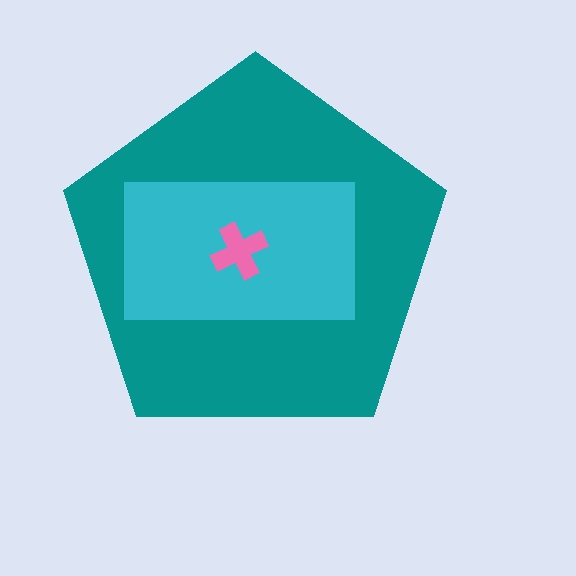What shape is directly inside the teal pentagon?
The cyan rectangle.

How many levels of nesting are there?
3.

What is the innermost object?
The pink cross.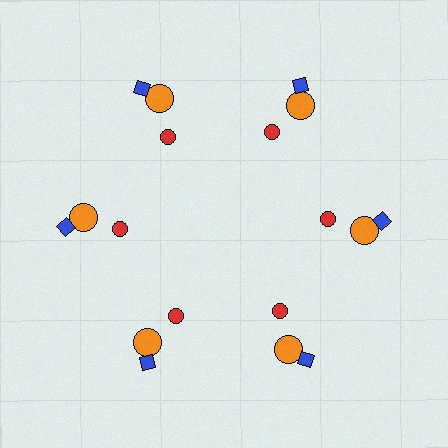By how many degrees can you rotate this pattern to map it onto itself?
The pattern maps onto itself every 60 degrees of rotation.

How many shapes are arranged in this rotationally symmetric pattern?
There are 18 shapes, arranged in 6 groups of 3.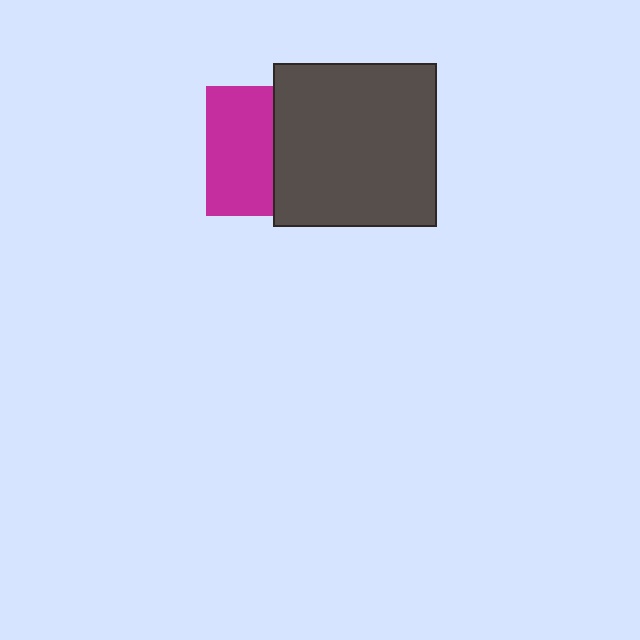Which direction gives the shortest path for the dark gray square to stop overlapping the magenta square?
Moving right gives the shortest separation.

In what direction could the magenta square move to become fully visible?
The magenta square could move left. That would shift it out from behind the dark gray square entirely.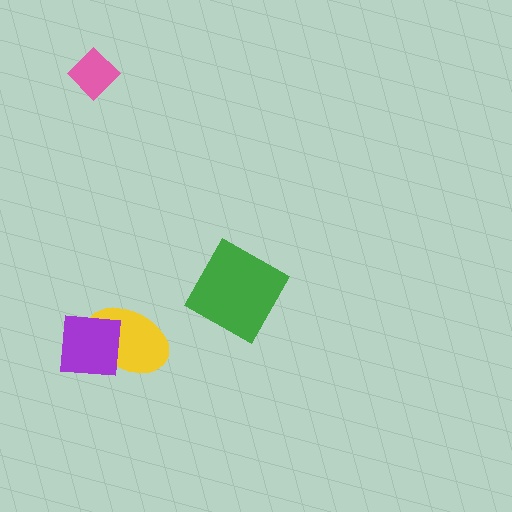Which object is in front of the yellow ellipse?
The purple square is in front of the yellow ellipse.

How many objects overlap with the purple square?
1 object overlaps with the purple square.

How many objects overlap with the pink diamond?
0 objects overlap with the pink diamond.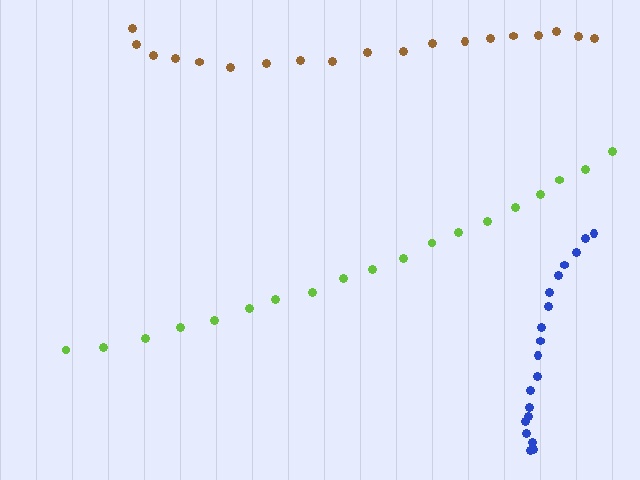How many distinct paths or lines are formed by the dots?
There are 3 distinct paths.